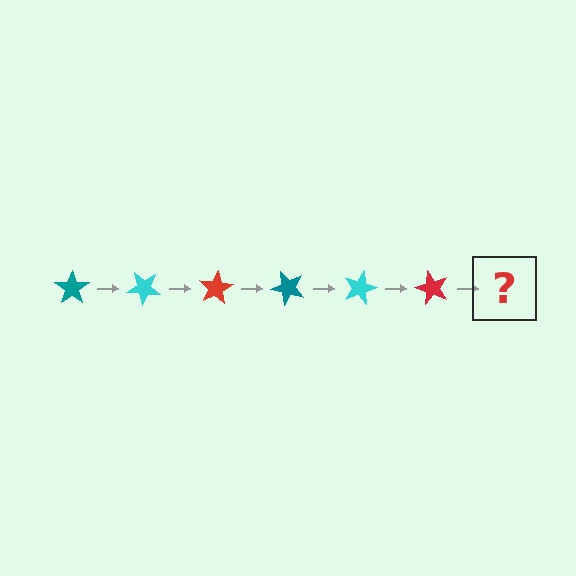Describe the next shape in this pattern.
It should be a teal star, rotated 240 degrees from the start.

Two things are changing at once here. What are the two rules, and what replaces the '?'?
The two rules are that it rotates 40 degrees each step and the color cycles through teal, cyan, and red. The '?' should be a teal star, rotated 240 degrees from the start.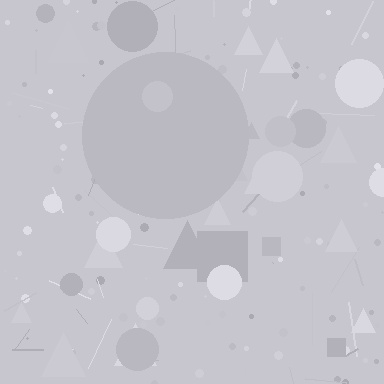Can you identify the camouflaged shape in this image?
The camouflaged shape is a circle.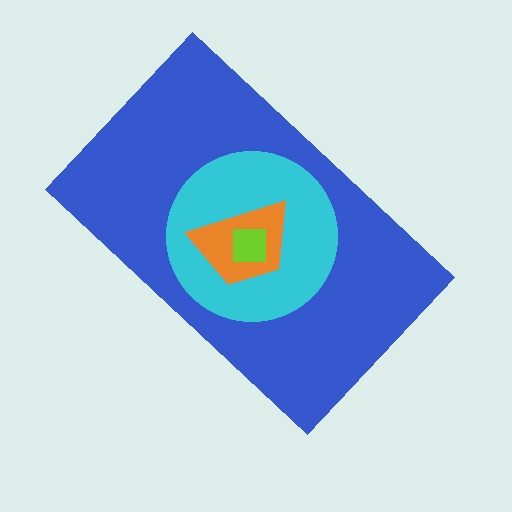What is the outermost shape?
The blue rectangle.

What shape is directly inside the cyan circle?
The orange trapezoid.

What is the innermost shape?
The lime square.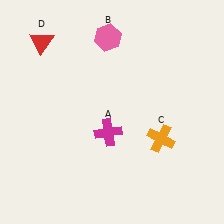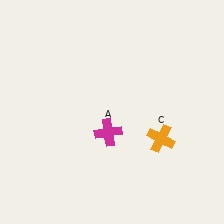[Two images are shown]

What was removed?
The red triangle (D), the pink hexagon (B) were removed in Image 2.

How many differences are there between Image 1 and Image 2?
There are 2 differences between the two images.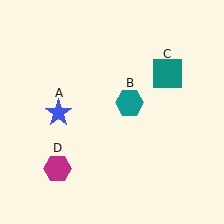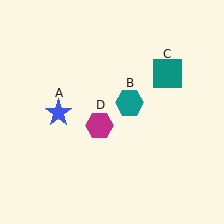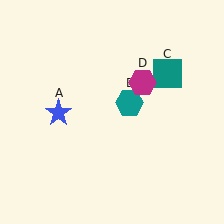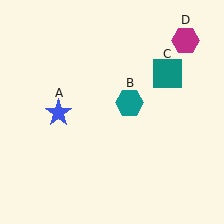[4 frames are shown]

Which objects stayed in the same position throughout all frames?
Blue star (object A) and teal hexagon (object B) and teal square (object C) remained stationary.